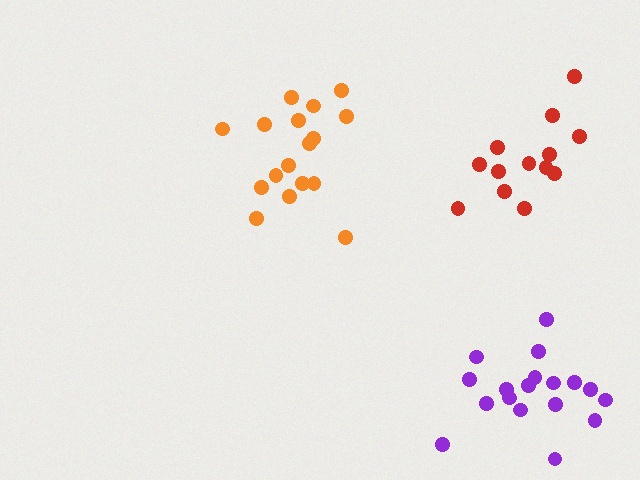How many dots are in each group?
Group 1: 13 dots, Group 2: 17 dots, Group 3: 18 dots (48 total).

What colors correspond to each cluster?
The clusters are colored: red, orange, purple.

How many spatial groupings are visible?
There are 3 spatial groupings.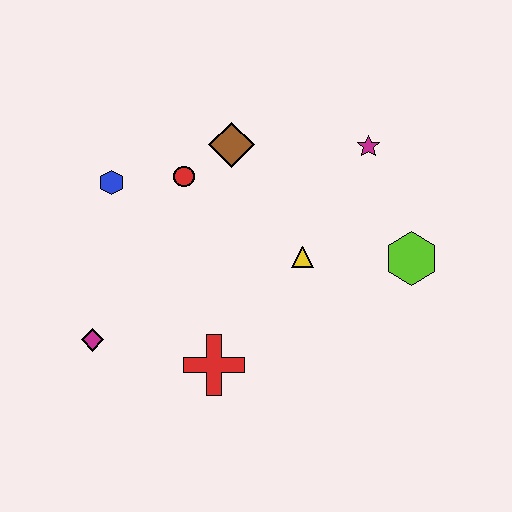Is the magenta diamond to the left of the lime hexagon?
Yes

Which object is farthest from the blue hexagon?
The lime hexagon is farthest from the blue hexagon.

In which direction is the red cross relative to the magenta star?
The red cross is below the magenta star.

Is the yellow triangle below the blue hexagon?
Yes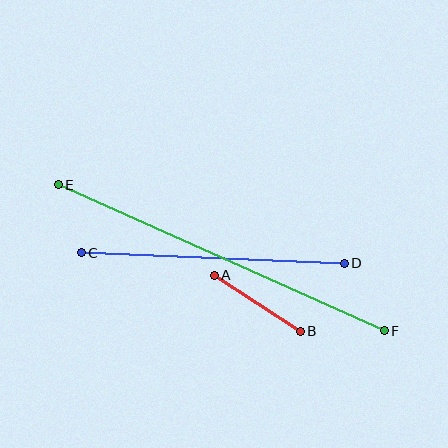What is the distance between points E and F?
The distance is approximately 357 pixels.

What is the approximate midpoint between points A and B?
The midpoint is at approximately (257, 303) pixels.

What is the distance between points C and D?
The distance is approximately 263 pixels.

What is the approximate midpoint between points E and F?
The midpoint is at approximately (221, 258) pixels.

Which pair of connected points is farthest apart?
Points E and F are farthest apart.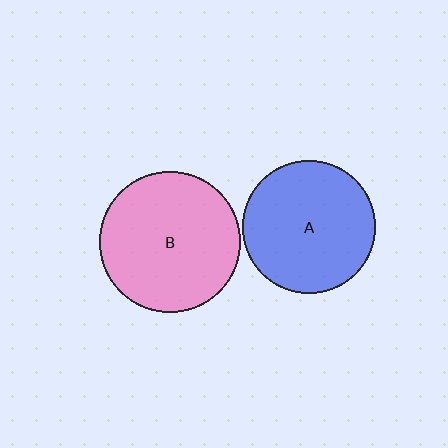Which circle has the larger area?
Circle B (pink).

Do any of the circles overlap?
No, none of the circles overlap.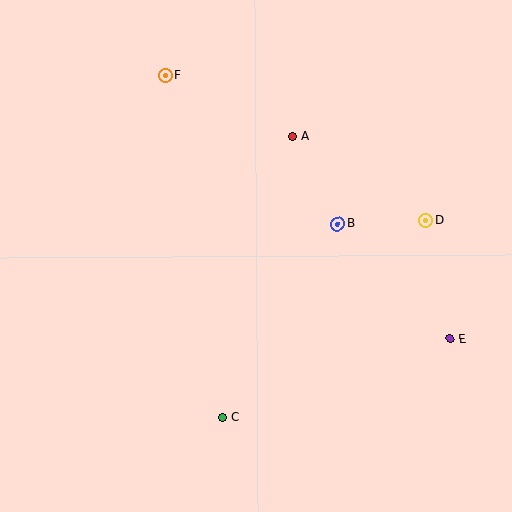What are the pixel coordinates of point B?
Point B is at (338, 224).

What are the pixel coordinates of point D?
Point D is at (425, 220).